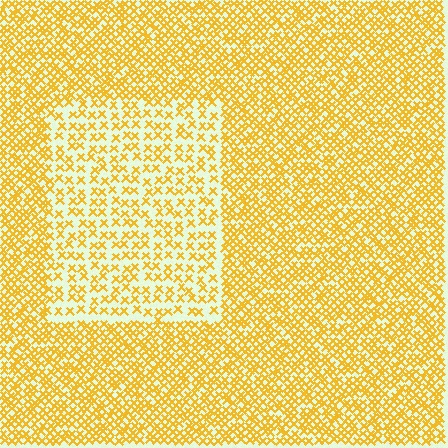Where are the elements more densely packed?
The elements are more densely packed outside the rectangle boundary.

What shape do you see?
I see a rectangle.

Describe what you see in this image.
The image contains small yellow elements arranged at two different densities. A rectangle-shaped region is visible where the elements are less densely packed than the surrounding area.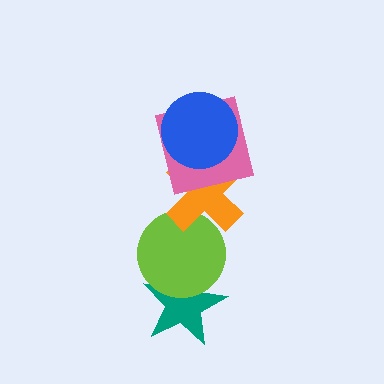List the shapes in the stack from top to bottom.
From top to bottom: the blue circle, the pink square, the orange cross, the lime circle, the teal star.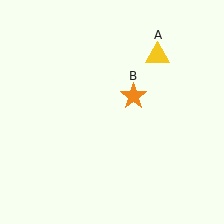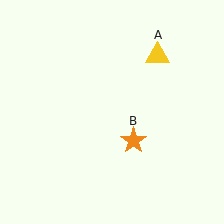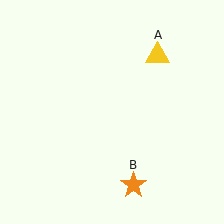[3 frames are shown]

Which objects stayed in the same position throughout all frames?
Yellow triangle (object A) remained stationary.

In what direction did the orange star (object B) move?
The orange star (object B) moved down.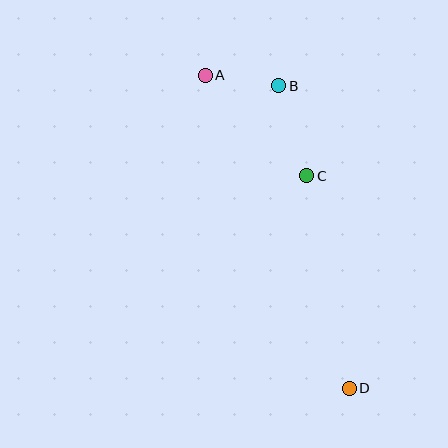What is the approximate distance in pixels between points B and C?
The distance between B and C is approximately 94 pixels.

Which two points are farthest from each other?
Points A and D are farthest from each other.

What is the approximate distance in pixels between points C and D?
The distance between C and D is approximately 216 pixels.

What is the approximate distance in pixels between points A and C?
The distance between A and C is approximately 143 pixels.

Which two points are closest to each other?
Points A and B are closest to each other.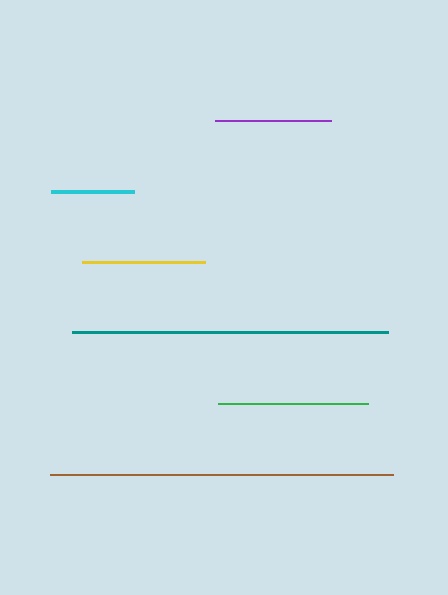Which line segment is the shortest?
The cyan line is the shortest at approximately 83 pixels.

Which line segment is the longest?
The brown line is the longest at approximately 343 pixels.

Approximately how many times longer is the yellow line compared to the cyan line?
The yellow line is approximately 1.5 times the length of the cyan line.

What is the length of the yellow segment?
The yellow segment is approximately 123 pixels long.